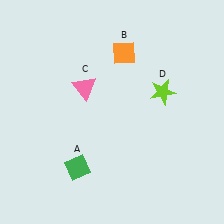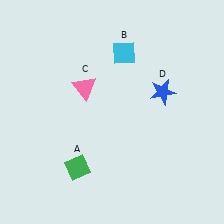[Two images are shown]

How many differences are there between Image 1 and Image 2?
There are 2 differences between the two images.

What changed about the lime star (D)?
In Image 1, D is lime. In Image 2, it changed to blue.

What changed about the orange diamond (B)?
In Image 1, B is orange. In Image 2, it changed to cyan.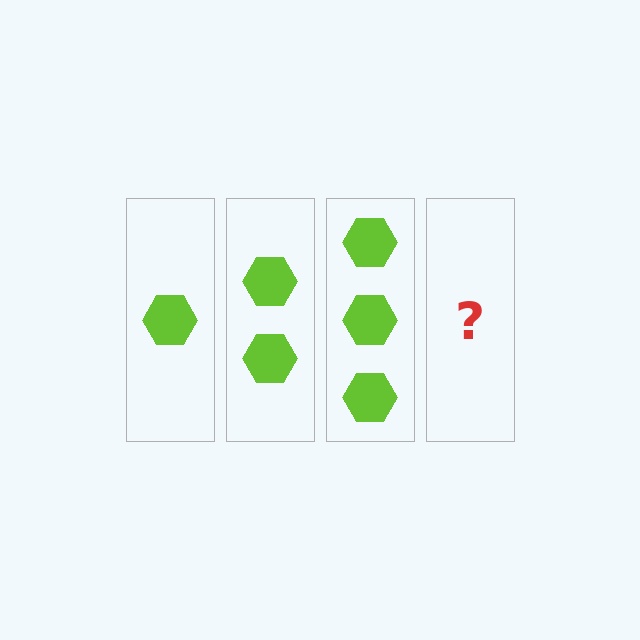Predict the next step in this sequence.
The next step is 4 hexagons.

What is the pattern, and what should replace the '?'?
The pattern is that each step adds one more hexagon. The '?' should be 4 hexagons.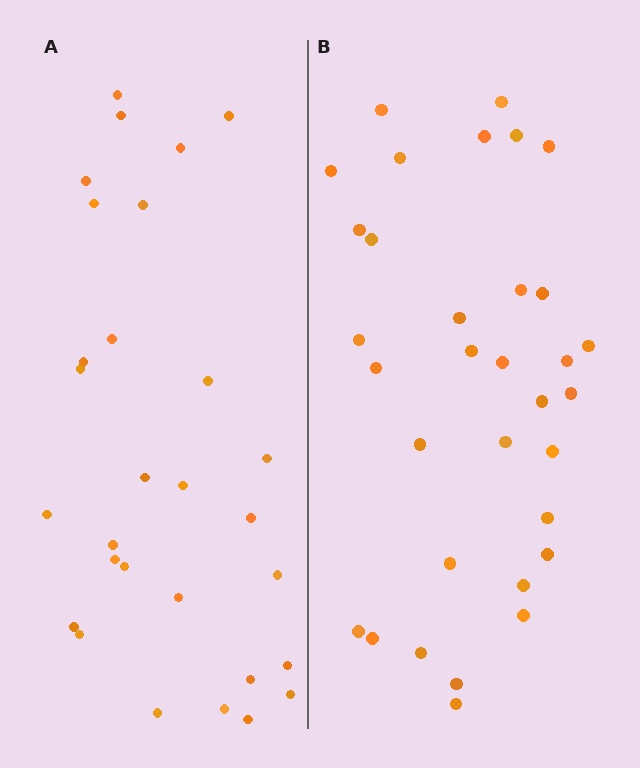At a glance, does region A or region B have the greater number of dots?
Region B (the right region) has more dots.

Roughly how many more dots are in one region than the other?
Region B has about 4 more dots than region A.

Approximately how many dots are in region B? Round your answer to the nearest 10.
About 30 dots. (The exact count is 33, which rounds to 30.)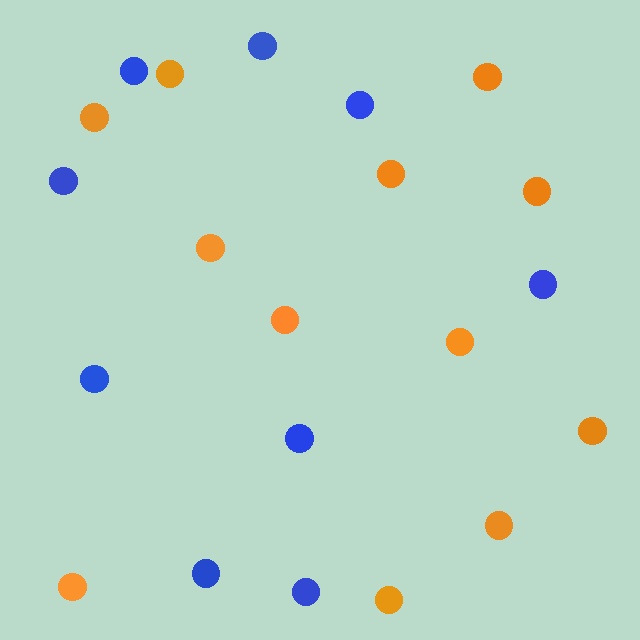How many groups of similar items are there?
There are 2 groups: one group of blue circles (9) and one group of orange circles (12).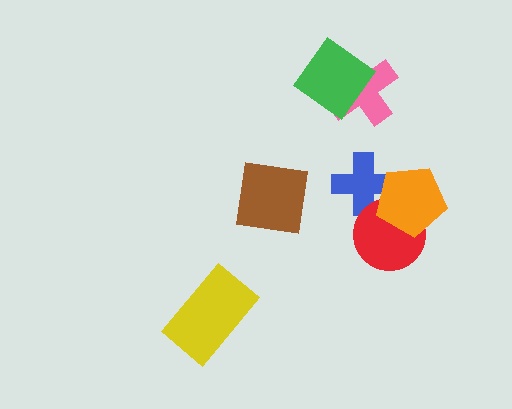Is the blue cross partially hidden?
Yes, it is partially covered by another shape.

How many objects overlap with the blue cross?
2 objects overlap with the blue cross.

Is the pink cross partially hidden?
Yes, it is partially covered by another shape.